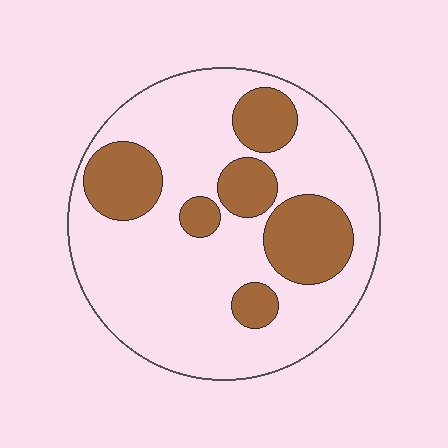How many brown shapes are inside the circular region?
6.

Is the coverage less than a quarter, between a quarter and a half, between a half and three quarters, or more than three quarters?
Between a quarter and a half.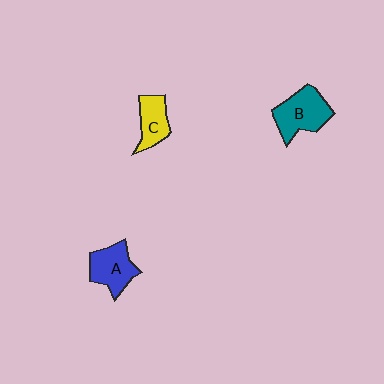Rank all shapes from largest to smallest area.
From largest to smallest: B (teal), A (blue), C (yellow).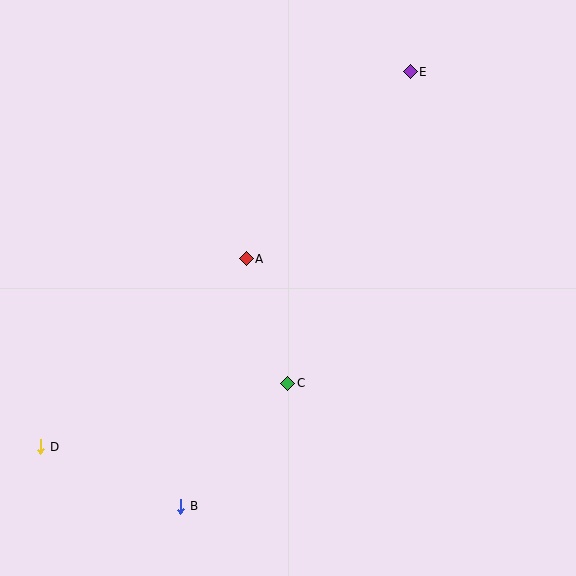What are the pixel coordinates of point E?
Point E is at (410, 72).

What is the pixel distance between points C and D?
The distance between C and D is 255 pixels.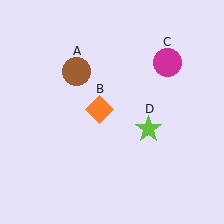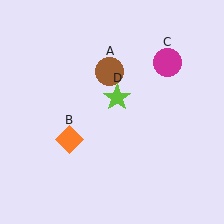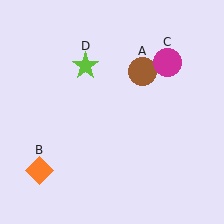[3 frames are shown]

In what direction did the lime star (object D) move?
The lime star (object D) moved up and to the left.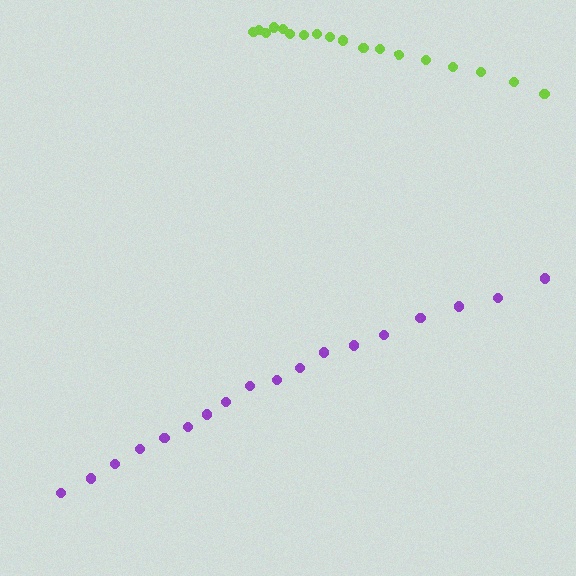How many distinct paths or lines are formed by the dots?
There are 2 distinct paths.